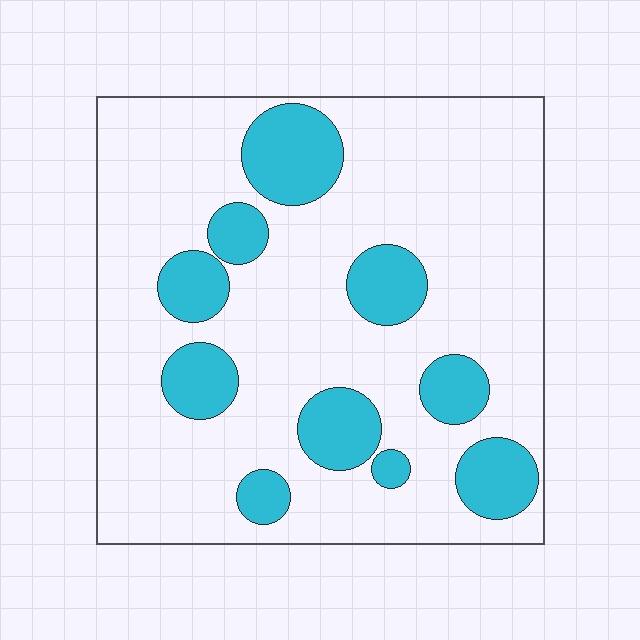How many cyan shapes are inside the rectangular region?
10.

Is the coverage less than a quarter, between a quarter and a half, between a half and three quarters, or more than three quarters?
Less than a quarter.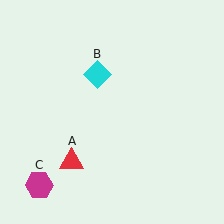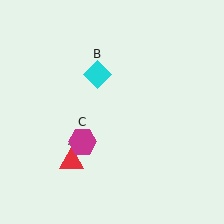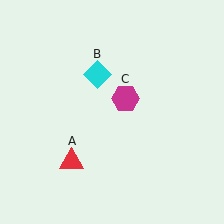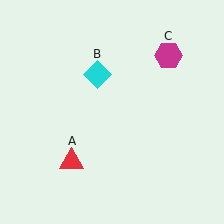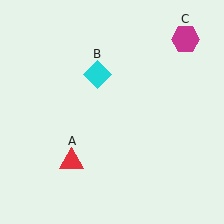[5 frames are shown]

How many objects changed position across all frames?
1 object changed position: magenta hexagon (object C).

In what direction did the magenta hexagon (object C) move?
The magenta hexagon (object C) moved up and to the right.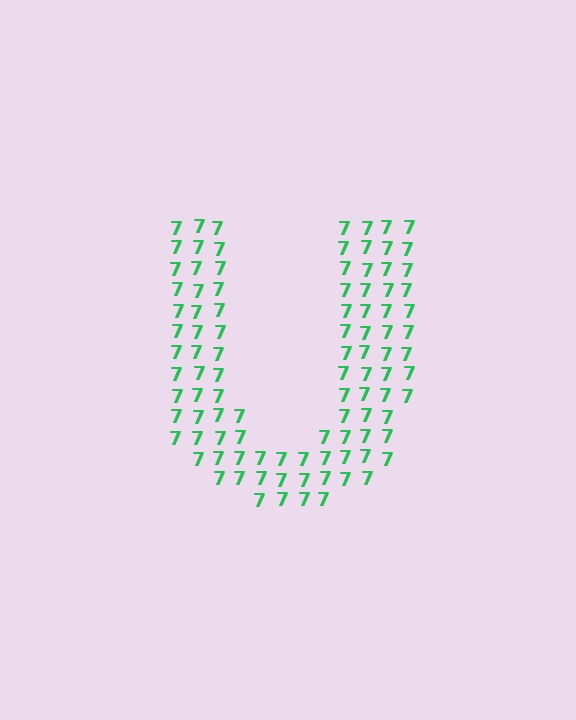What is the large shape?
The large shape is the letter U.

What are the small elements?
The small elements are digit 7's.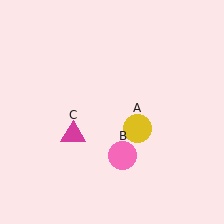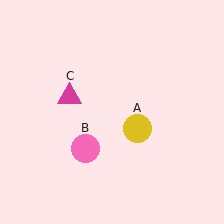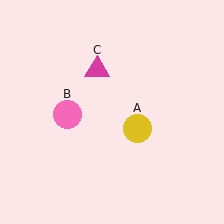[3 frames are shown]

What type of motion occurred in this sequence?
The pink circle (object B), magenta triangle (object C) rotated clockwise around the center of the scene.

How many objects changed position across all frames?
2 objects changed position: pink circle (object B), magenta triangle (object C).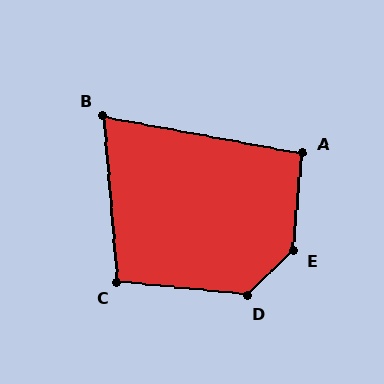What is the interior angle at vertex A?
Approximately 95 degrees (obtuse).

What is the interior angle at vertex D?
Approximately 130 degrees (obtuse).